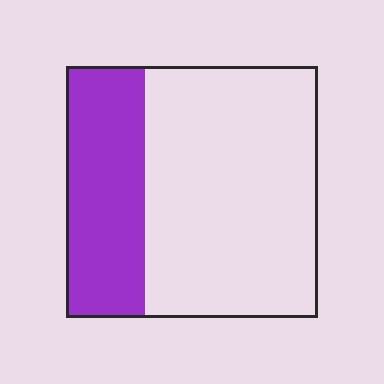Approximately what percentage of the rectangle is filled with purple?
Approximately 30%.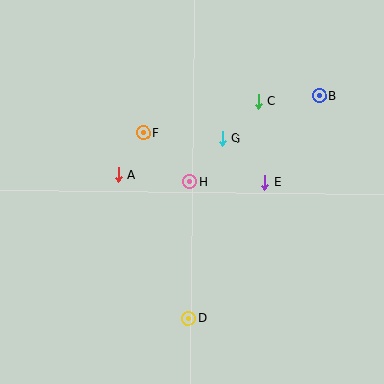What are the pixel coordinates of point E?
Point E is at (265, 182).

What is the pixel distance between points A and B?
The distance between A and B is 216 pixels.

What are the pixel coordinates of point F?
Point F is at (143, 133).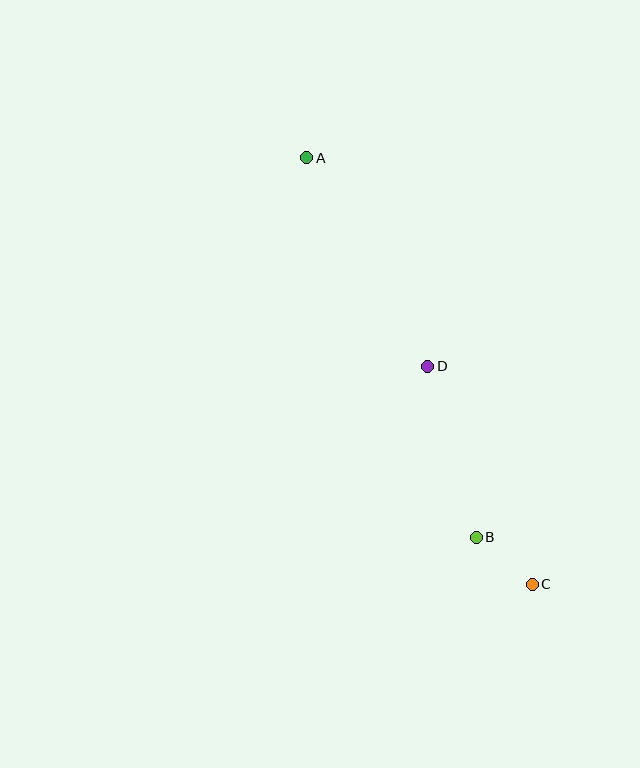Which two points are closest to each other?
Points B and C are closest to each other.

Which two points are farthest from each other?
Points A and C are farthest from each other.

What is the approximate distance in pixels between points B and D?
The distance between B and D is approximately 178 pixels.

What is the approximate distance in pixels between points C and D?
The distance between C and D is approximately 242 pixels.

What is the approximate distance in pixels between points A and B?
The distance between A and B is approximately 416 pixels.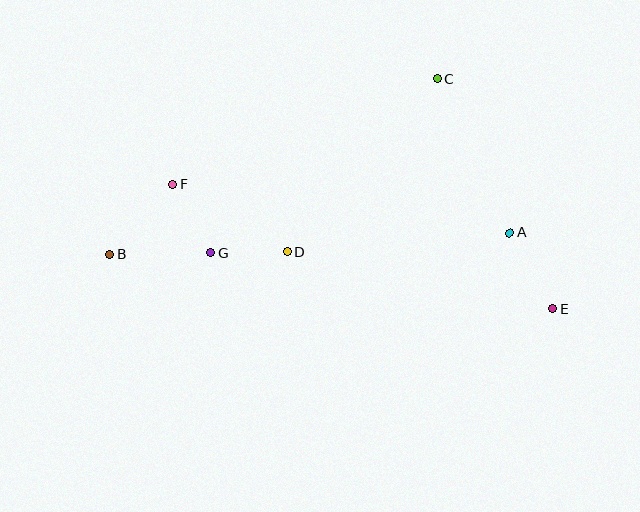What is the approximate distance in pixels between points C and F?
The distance between C and F is approximately 284 pixels.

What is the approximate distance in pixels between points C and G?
The distance between C and G is approximately 286 pixels.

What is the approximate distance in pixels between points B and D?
The distance between B and D is approximately 177 pixels.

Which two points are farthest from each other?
Points B and E are farthest from each other.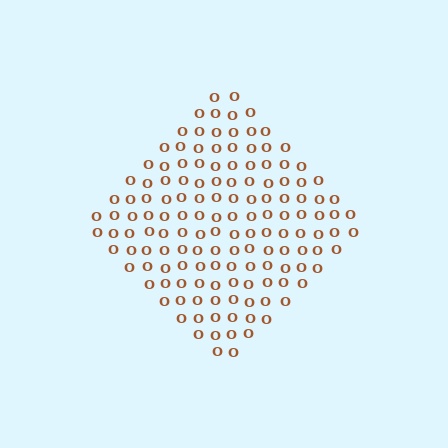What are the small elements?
The small elements are letter O's.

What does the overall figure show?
The overall figure shows a diamond.